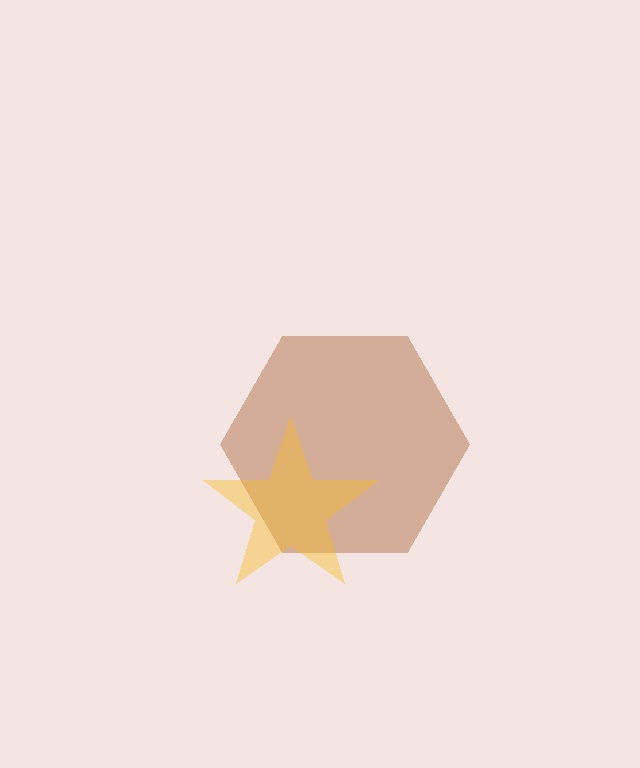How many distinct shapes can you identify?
There are 2 distinct shapes: a brown hexagon, a yellow star.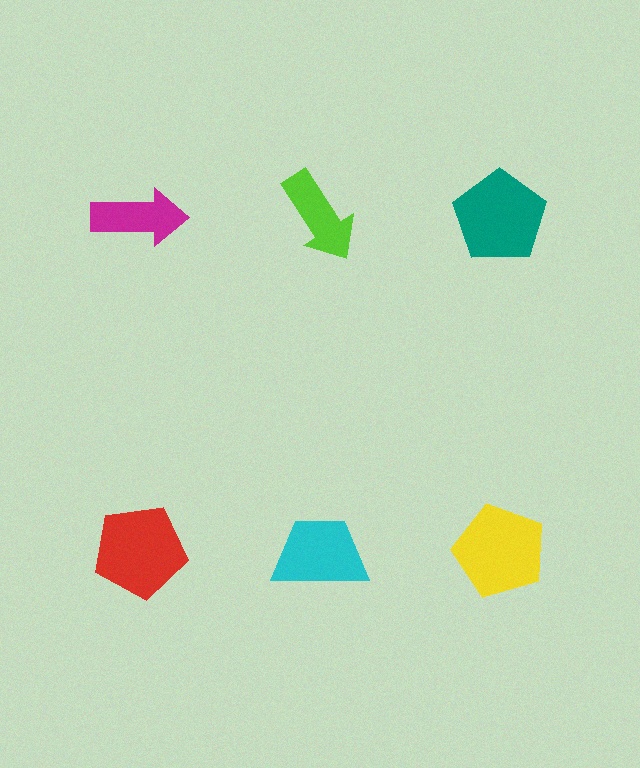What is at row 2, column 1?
A red pentagon.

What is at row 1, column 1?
A magenta arrow.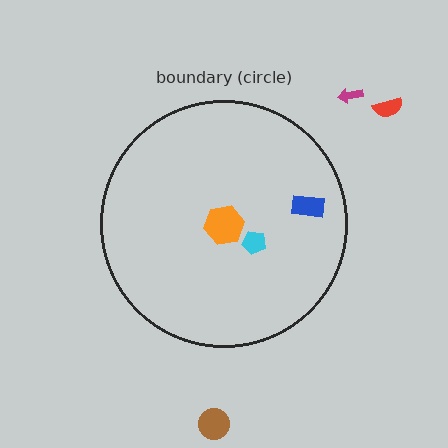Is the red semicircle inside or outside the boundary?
Outside.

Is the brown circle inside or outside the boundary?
Outside.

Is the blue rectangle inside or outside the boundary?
Inside.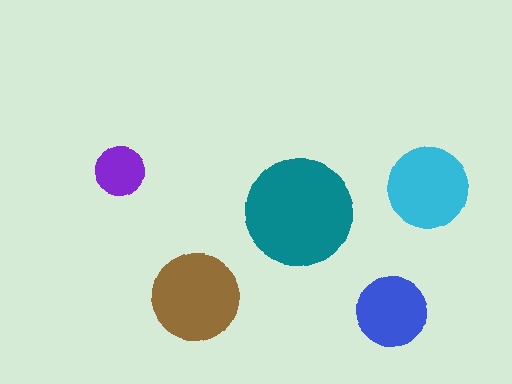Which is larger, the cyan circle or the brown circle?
The brown one.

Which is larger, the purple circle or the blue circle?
The blue one.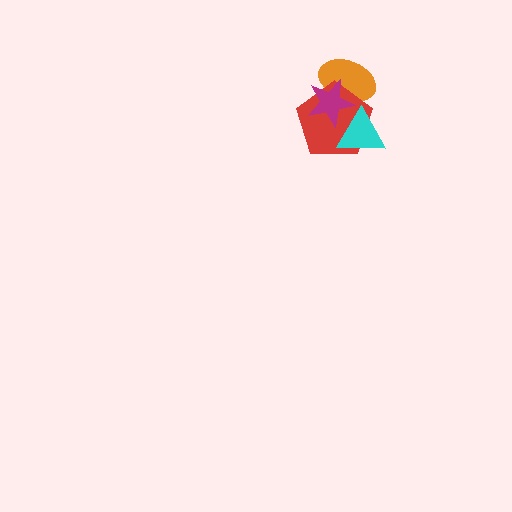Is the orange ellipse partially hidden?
Yes, it is partially covered by another shape.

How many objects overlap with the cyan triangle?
2 objects overlap with the cyan triangle.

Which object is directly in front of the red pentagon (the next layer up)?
The magenta star is directly in front of the red pentagon.